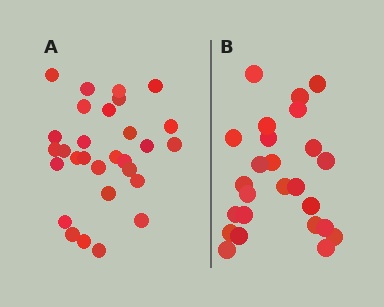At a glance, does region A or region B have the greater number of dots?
Region A (the left region) has more dots.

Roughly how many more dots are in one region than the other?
Region A has about 4 more dots than region B.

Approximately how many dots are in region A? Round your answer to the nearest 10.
About 30 dots. (The exact count is 29, which rounds to 30.)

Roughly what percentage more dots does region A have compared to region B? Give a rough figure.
About 15% more.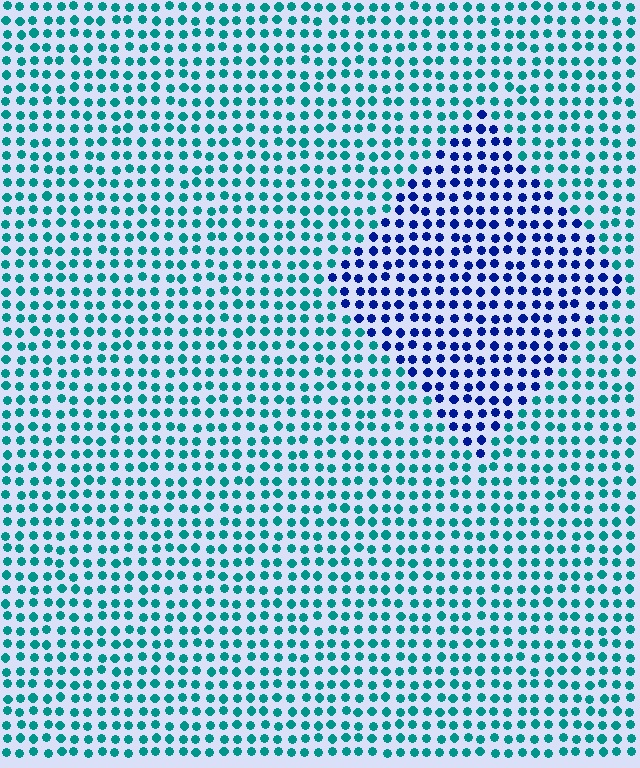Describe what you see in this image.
The image is filled with small teal elements in a uniform arrangement. A diamond-shaped region is visible where the elements are tinted to a slightly different hue, forming a subtle color boundary.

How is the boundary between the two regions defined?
The boundary is defined purely by a slight shift in hue (about 56 degrees). Spacing, size, and orientation are identical on both sides.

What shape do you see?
I see a diamond.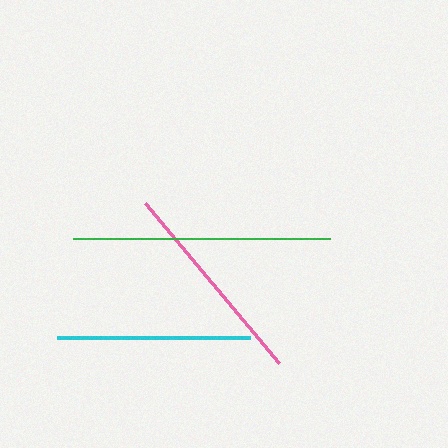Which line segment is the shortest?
The cyan line is the shortest at approximately 193 pixels.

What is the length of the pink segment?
The pink segment is approximately 209 pixels long.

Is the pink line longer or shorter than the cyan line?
The pink line is longer than the cyan line.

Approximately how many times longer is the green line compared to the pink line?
The green line is approximately 1.2 times the length of the pink line.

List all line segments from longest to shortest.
From longest to shortest: green, pink, cyan.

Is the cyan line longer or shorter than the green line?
The green line is longer than the cyan line.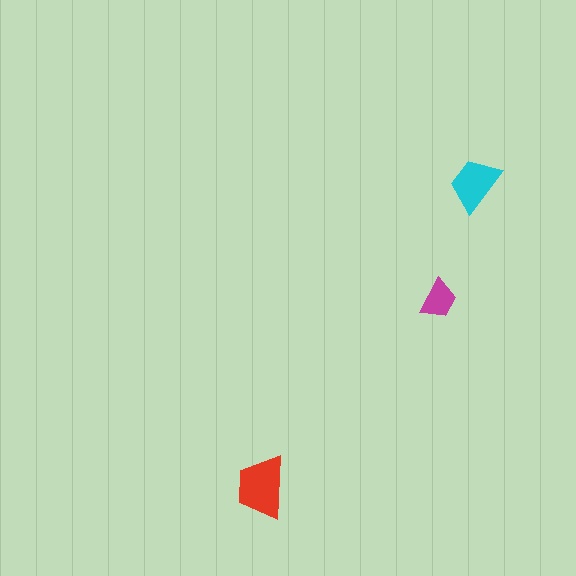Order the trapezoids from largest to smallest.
the red one, the cyan one, the magenta one.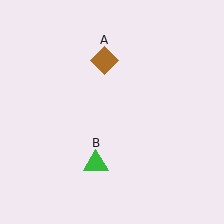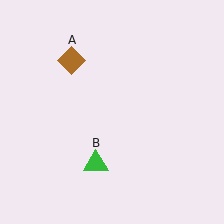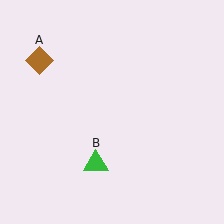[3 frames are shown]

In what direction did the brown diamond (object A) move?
The brown diamond (object A) moved left.